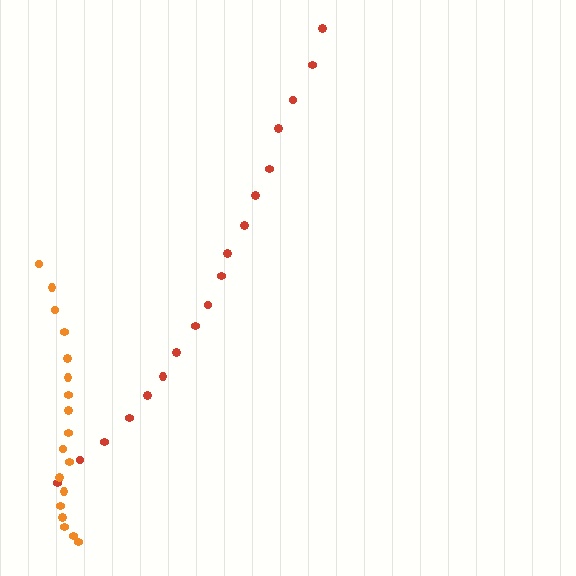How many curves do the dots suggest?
There are 2 distinct paths.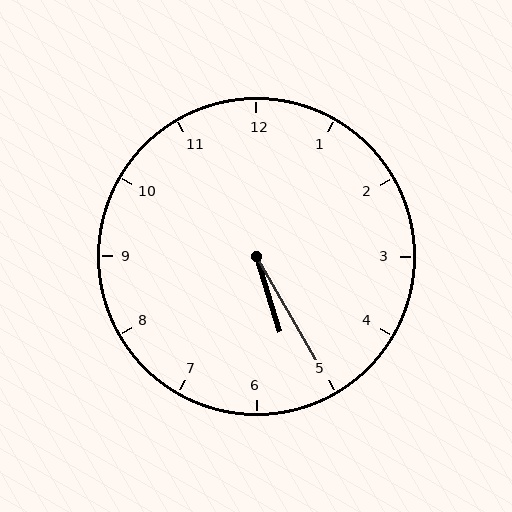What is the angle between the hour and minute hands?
Approximately 12 degrees.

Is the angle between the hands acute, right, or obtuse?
It is acute.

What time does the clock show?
5:25.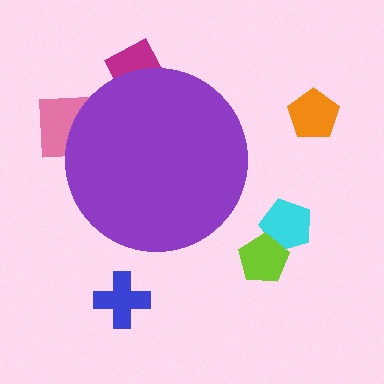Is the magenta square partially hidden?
Yes, the magenta square is partially hidden behind the purple circle.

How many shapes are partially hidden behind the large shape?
2 shapes are partially hidden.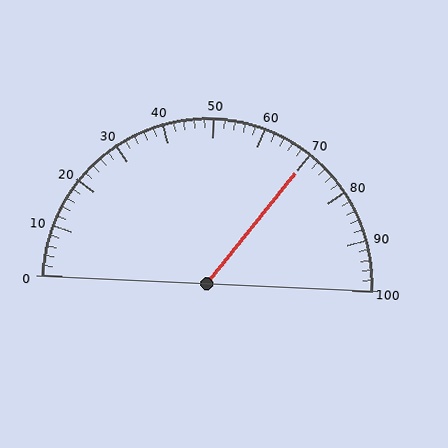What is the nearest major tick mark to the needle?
The nearest major tick mark is 70.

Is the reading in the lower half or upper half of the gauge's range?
The reading is in the upper half of the range (0 to 100).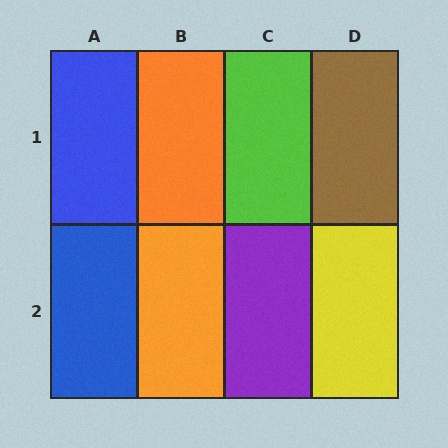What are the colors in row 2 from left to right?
Blue, orange, purple, yellow.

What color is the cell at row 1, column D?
Brown.